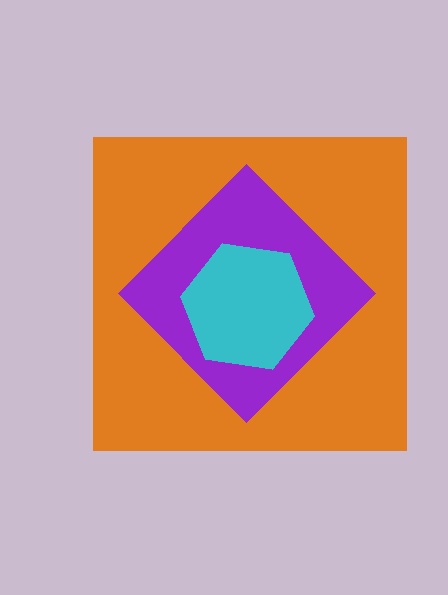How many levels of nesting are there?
3.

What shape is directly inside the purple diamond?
The cyan hexagon.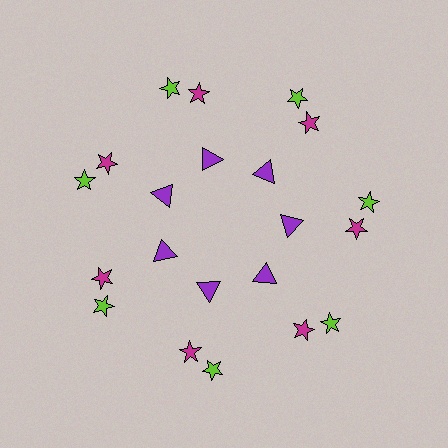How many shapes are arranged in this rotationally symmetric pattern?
There are 21 shapes, arranged in 7 groups of 3.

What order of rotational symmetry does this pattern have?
This pattern has 7-fold rotational symmetry.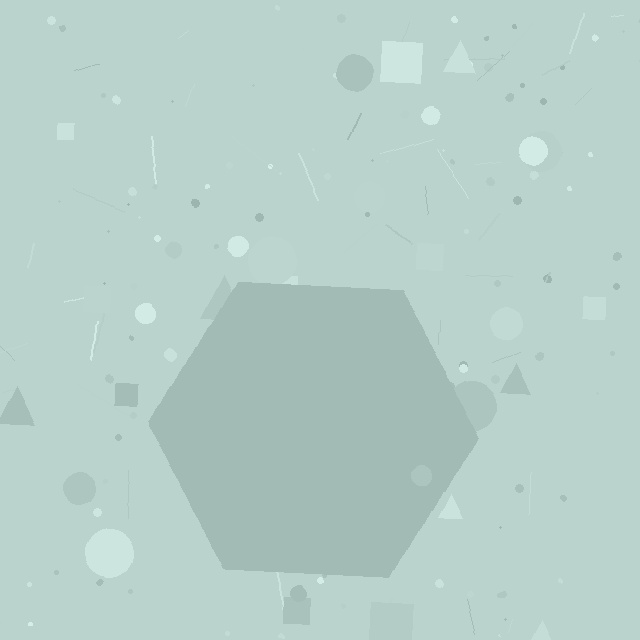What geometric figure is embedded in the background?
A hexagon is embedded in the background.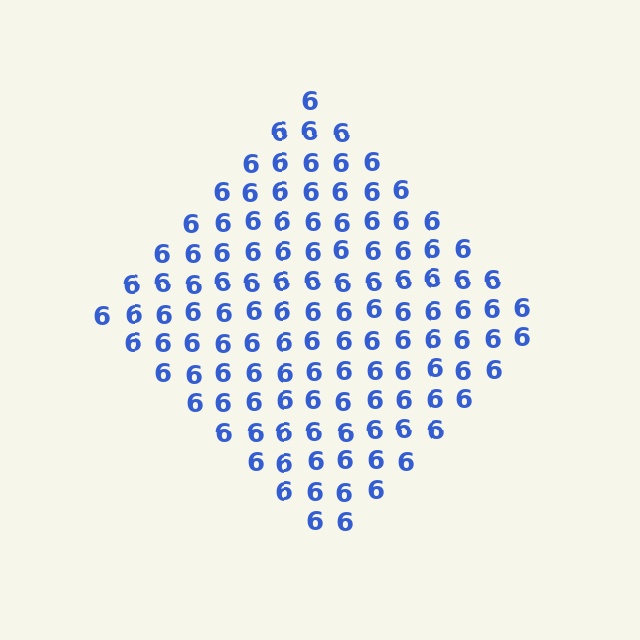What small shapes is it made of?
It is made of small digit 6's.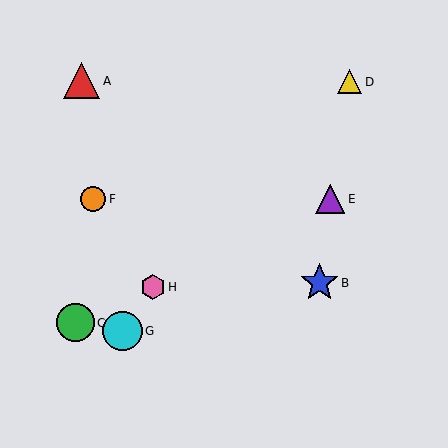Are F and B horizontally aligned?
No, F is at y≈199 and B is at y≈283.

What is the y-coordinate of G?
Object G is at y≈331.